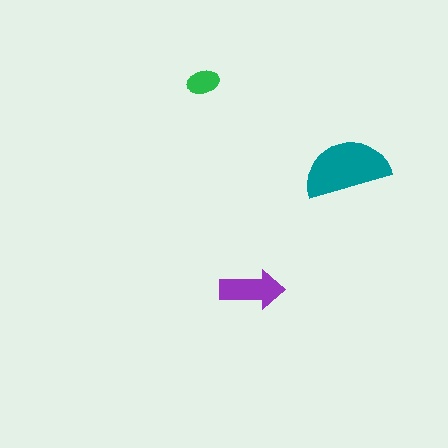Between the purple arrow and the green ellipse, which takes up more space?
The purple arrow.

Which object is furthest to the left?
The green ellipse is leftmost.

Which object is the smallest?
The green ellipse.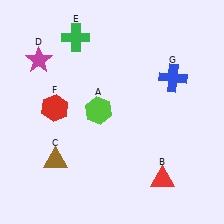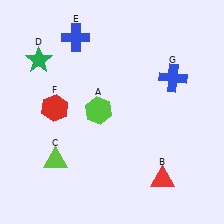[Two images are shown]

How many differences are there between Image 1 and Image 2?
There are 3 differences between the two images.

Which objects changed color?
C changed from brown to lime. D changed from magenta to green. E changed from green to blue.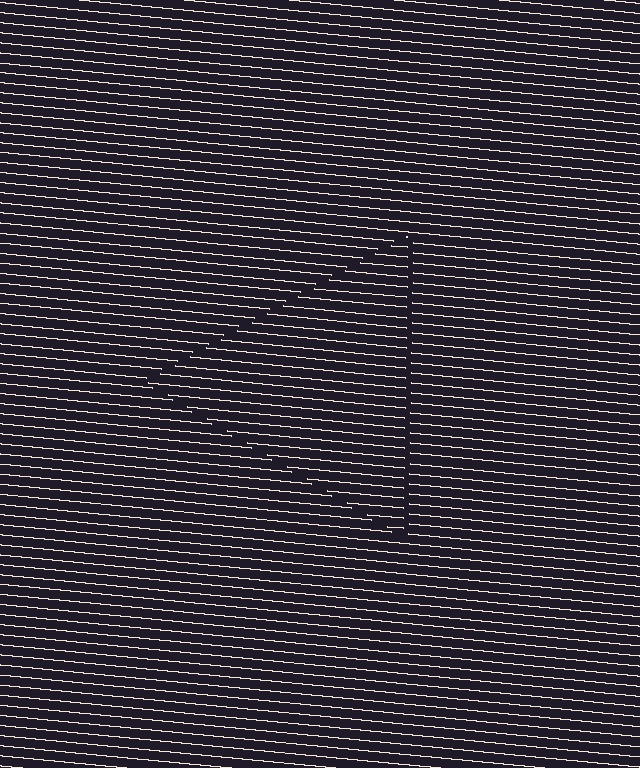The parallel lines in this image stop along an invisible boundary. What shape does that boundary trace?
An illusory triangle. The interior of the shape contains the same grating, shifted by half a period — the contour is defined by the phase discontinuity where line-ends from the inner and outer gratings abut.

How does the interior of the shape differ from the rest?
The interior of the shape contains the same grating, shifted by half a period — the contour is defined by the phase discontinuity where line-ends from the inner and outer gratings abut.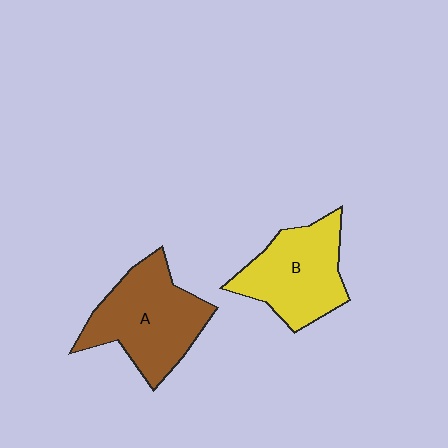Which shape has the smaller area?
Shape B (yellow).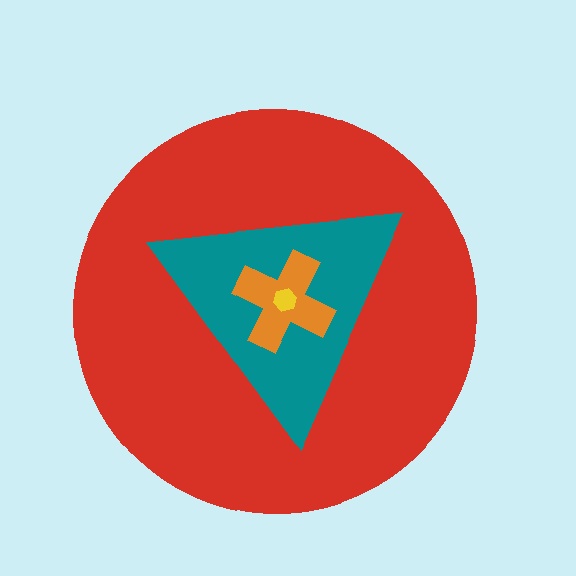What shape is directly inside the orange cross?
The yellow hexagon.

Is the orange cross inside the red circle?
Yes.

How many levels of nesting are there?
4.